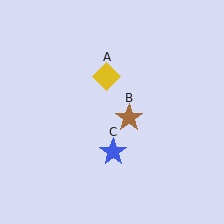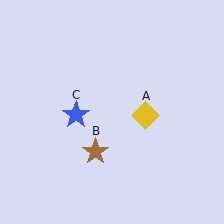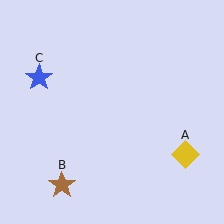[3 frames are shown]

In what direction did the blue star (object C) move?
The blue star (object C) moved up and to the left.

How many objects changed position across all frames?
3 objects changed position: yellow diamond (object A), brown star (object B), blue star (object C).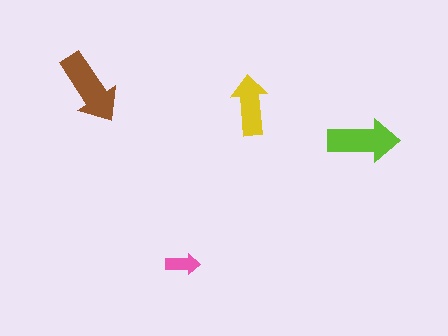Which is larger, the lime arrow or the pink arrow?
The lime one.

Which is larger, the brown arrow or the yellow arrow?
The brown one.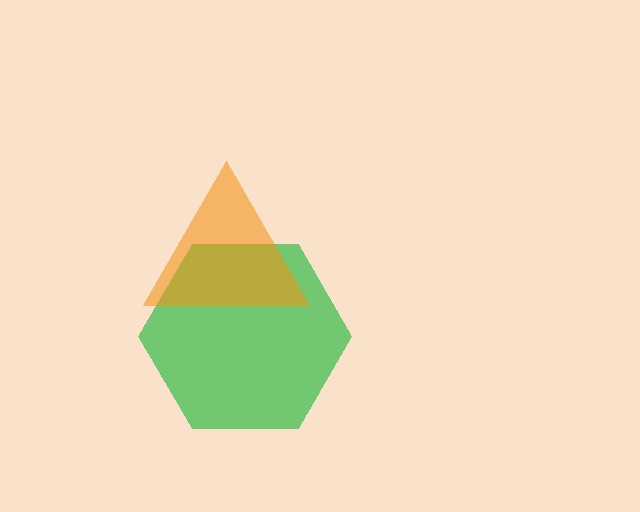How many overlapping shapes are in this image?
There are 2 overlapping shapes in the image.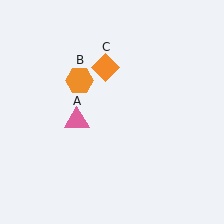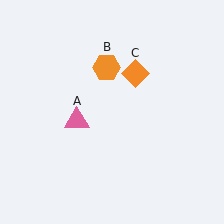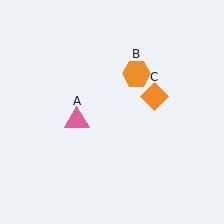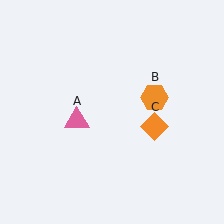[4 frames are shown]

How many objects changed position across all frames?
2 objects changed position: orange hexagon (object B), orange diamond (object C).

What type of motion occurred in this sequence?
The orange hexagon (object B), orange diamond (object C) rotated clockwise around the center of the scene.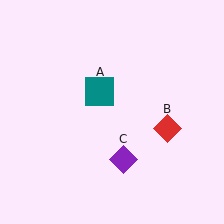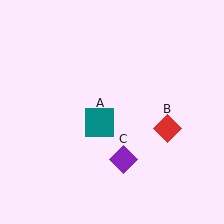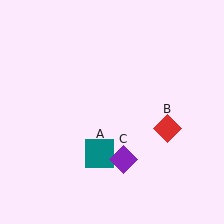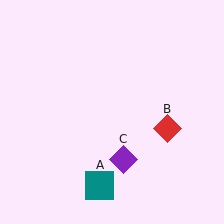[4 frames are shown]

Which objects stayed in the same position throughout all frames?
Red diamond (object B) and purple diamond (object C) remained stationary.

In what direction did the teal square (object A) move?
The teal square (object A) moved down.